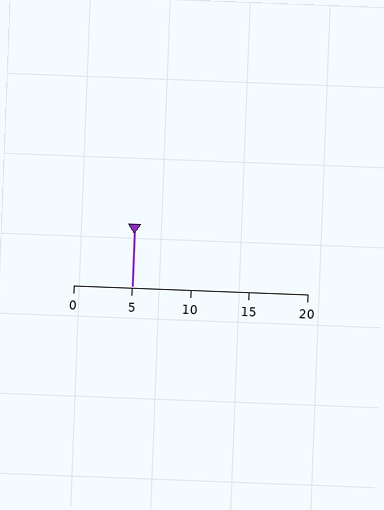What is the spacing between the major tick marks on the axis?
The major ticks are spaced 5 apart.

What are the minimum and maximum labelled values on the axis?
The axis runs from 0 to 20.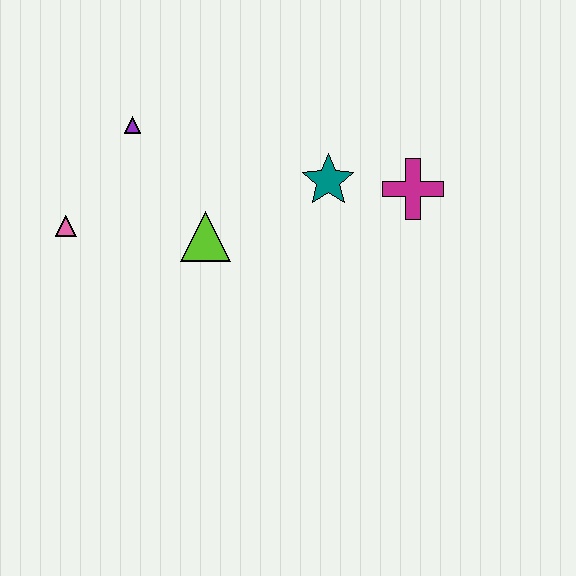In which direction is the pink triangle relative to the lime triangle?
The pink triangle is to the left of the lime triangle.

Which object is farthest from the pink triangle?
The magenta cross is farthest from the pink triangle.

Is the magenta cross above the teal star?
No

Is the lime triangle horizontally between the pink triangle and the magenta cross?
Yes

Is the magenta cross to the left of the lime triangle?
No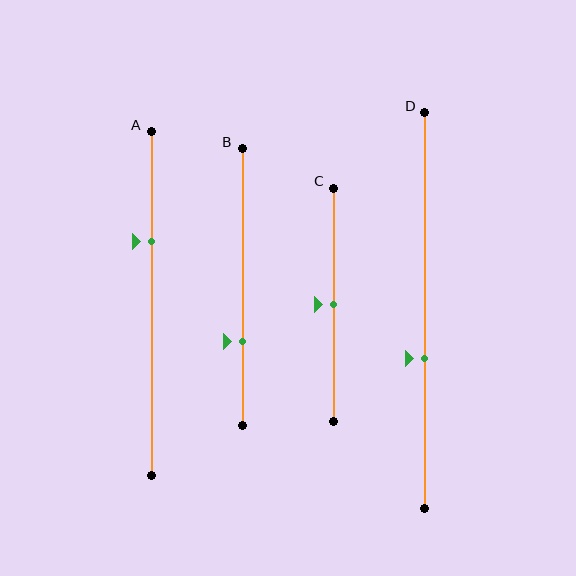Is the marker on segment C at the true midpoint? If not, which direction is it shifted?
Yes, the marker on segment C is at the true midpoint.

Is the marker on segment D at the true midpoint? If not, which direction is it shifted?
No, the marker on segment D is shifted downward by about 12% of the segment length.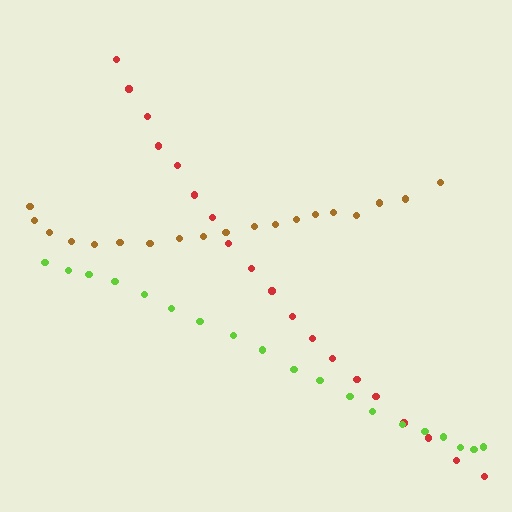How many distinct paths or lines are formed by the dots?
There are 3 distinct paths.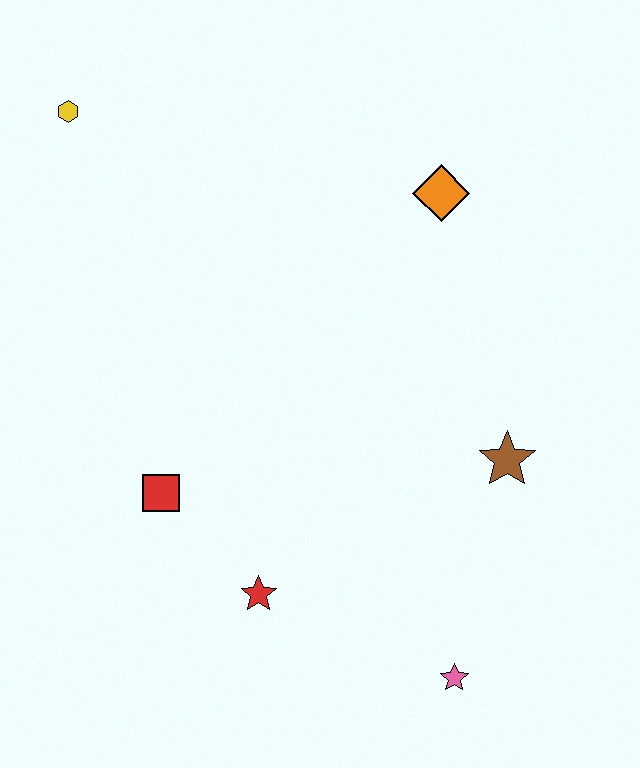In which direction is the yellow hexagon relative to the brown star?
The yellow hexagon is to the left of the brown star.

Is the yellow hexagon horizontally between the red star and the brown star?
No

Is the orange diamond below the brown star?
No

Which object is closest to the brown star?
The pink star is closest to the brown star.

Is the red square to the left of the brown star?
Yes